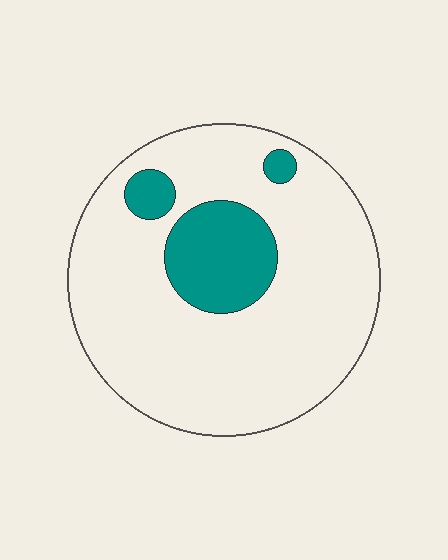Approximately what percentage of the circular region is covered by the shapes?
Approximately 15%.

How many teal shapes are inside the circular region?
3.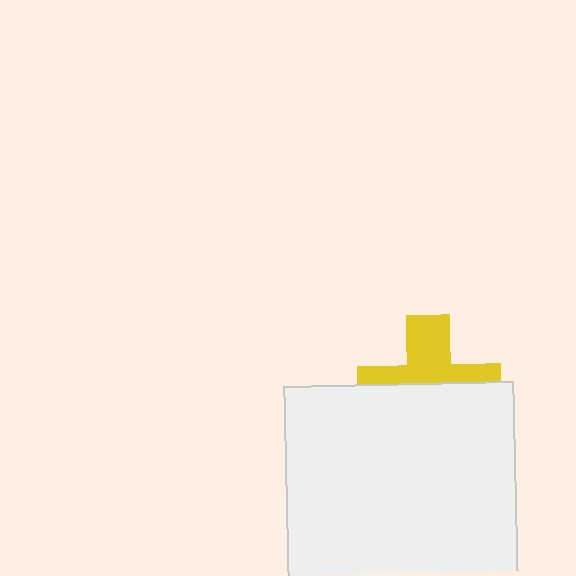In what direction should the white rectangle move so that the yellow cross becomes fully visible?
The white rectangle should move down. That is the shortest direction to clear the overlap and leave the yellow cross fully visible.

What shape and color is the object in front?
The object in front is a white rectangle.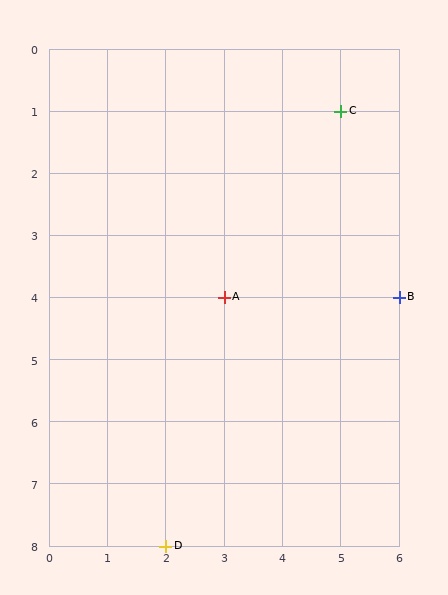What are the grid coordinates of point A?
Point A is at grid coordinates (3, 4).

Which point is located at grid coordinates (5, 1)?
Point C is at (5, 1).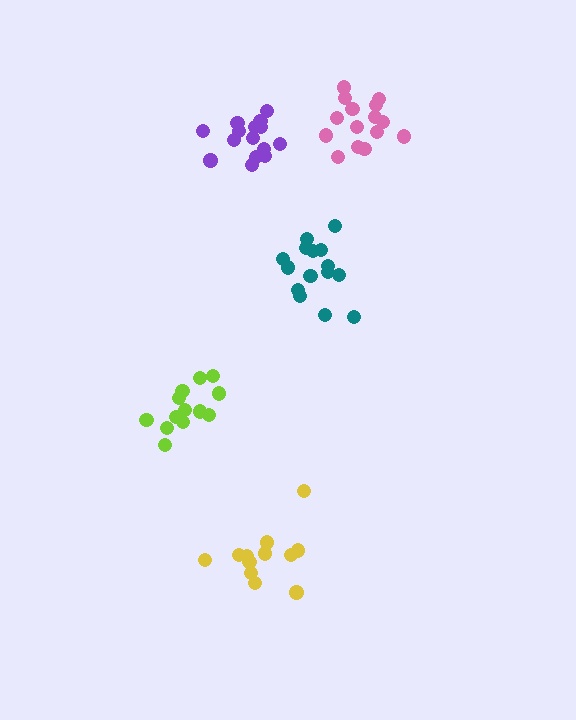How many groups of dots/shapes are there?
There are 5 groups.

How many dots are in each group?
Group 1: 15 dots, Group 2: 16 dots, Group 3: 16 dots, Group 4: 12 dots, Group 5: 13 dots (72 total).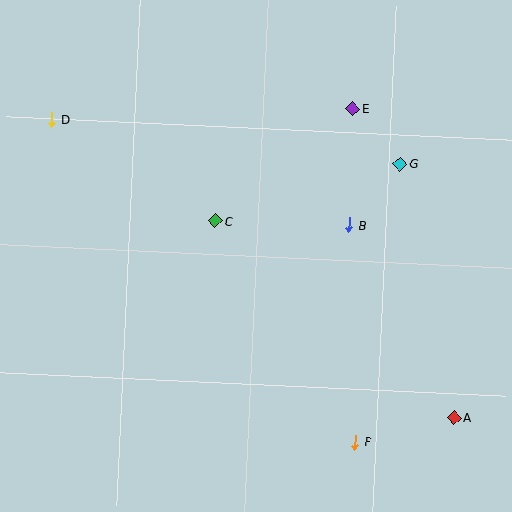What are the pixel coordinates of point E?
Point E is at (353, 109).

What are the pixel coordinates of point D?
Point D is at (52, 120).